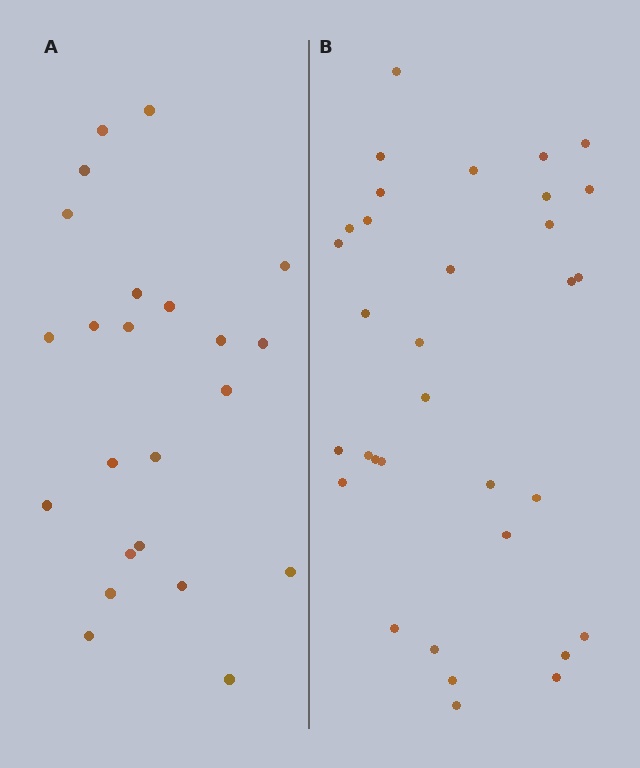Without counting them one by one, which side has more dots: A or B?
Region B (the right region) has more dots.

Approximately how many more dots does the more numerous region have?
Region B has roughly 10 or so more dots than region A.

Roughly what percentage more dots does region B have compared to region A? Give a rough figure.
About 45% more.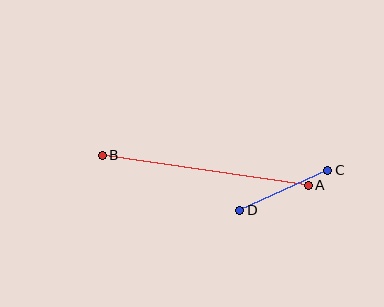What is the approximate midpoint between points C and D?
The midpoint is at approximately (284, 190) pixels.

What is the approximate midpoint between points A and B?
The midpoint is at approximately (205, 170) pixels.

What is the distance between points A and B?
The distance is approximately 208 pixels.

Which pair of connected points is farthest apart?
Points A and B are farthest apart.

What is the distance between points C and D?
The distance is approximately 97 pixels.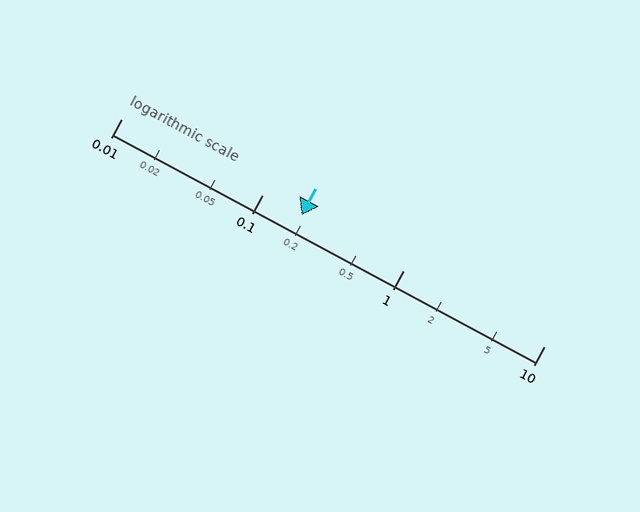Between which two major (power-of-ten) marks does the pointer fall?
The pointer is between 0.1 and 1.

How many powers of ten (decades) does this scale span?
The scale spans 3 decades, from 0.01 to 10.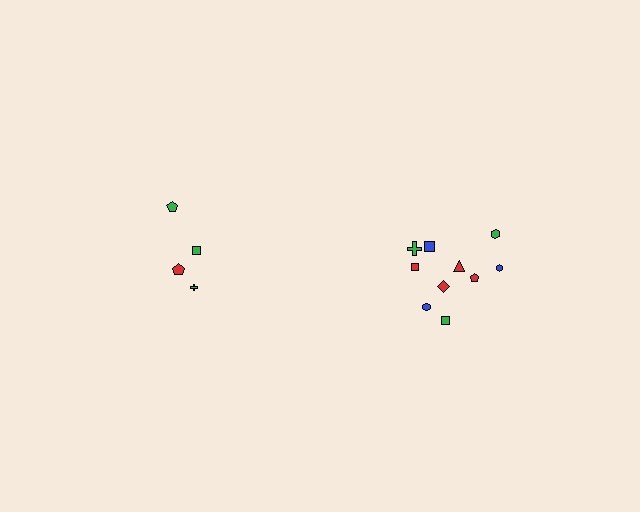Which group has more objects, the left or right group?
The right group.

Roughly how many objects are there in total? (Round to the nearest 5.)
Roughly 15 objects in total.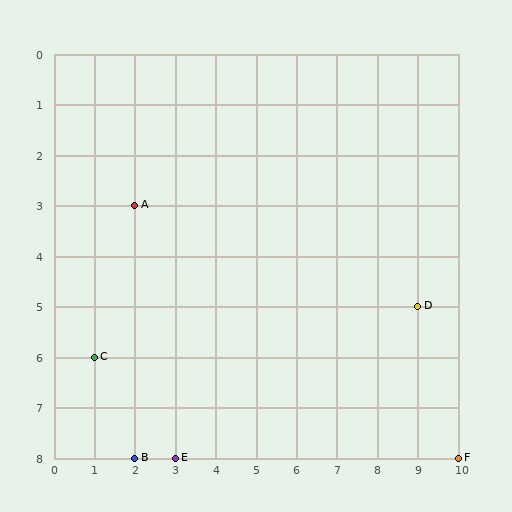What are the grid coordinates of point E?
Point E is at grid coordinates (3, 8).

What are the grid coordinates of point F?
Point F is at grid coordinates (10, 8).